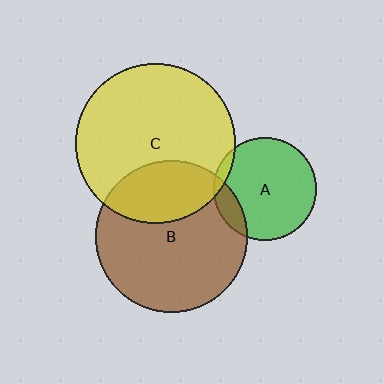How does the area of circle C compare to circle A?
Approximately 2.4 times.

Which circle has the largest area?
Circle C (yellow).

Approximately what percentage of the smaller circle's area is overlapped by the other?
Approximately 30%.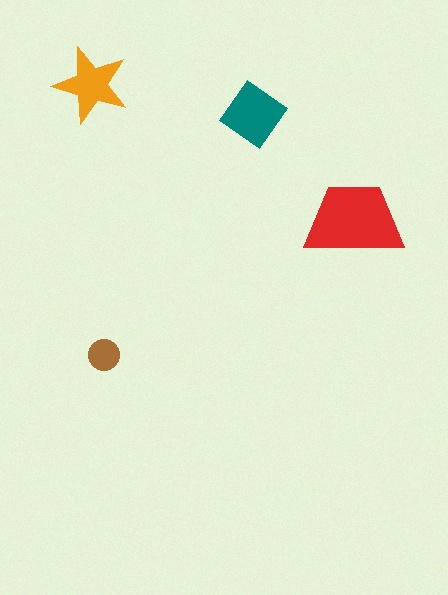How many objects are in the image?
There are 4 objects in the image.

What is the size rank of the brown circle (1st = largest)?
4th.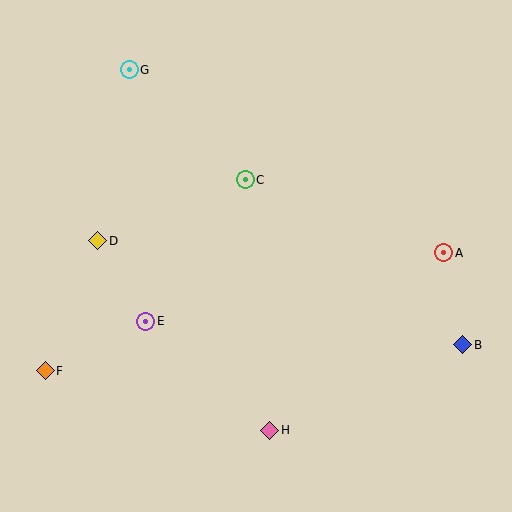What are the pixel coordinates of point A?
Point A is at (444, 253).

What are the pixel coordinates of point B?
Point B is at (463, 345).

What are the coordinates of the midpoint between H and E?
The midpoint between H and E is at (208, 376).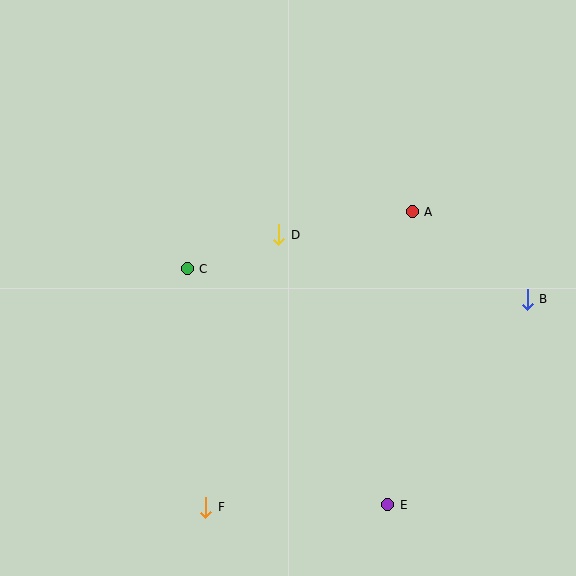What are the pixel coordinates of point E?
Point E is at (388, 505).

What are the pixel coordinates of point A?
Point A is at (412, 212).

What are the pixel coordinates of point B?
Point B is at (527, 299).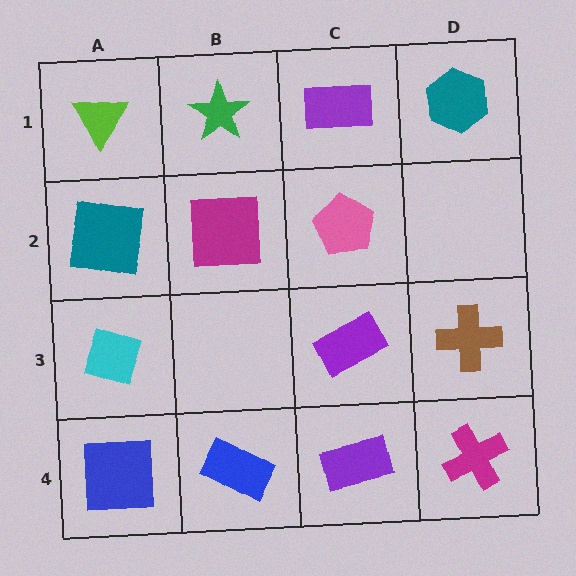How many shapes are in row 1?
4 shapes.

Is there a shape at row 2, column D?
No, that cell is empty.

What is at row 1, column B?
A green star.